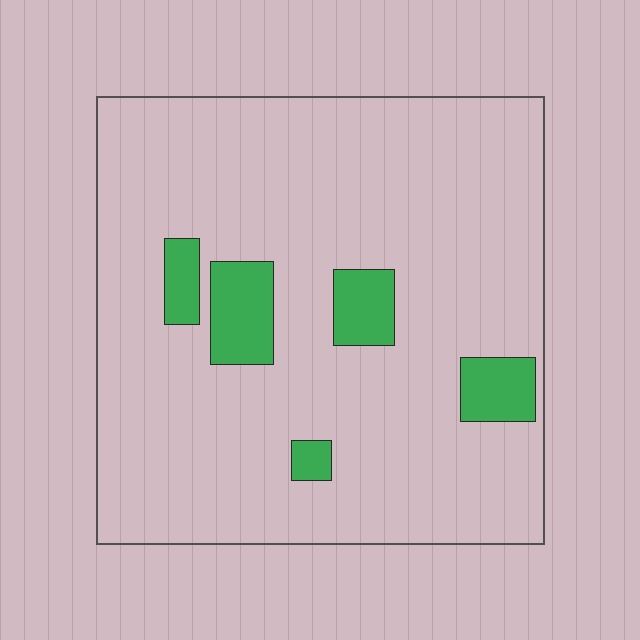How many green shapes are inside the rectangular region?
5.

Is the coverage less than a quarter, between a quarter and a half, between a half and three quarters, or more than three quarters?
Less than a quarter.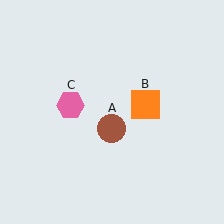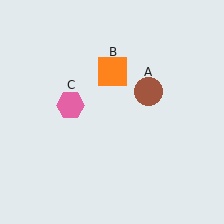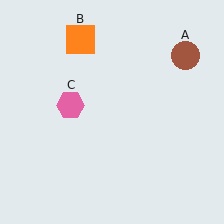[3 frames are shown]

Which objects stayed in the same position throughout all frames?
Pink hexagon (object C) remained stationary.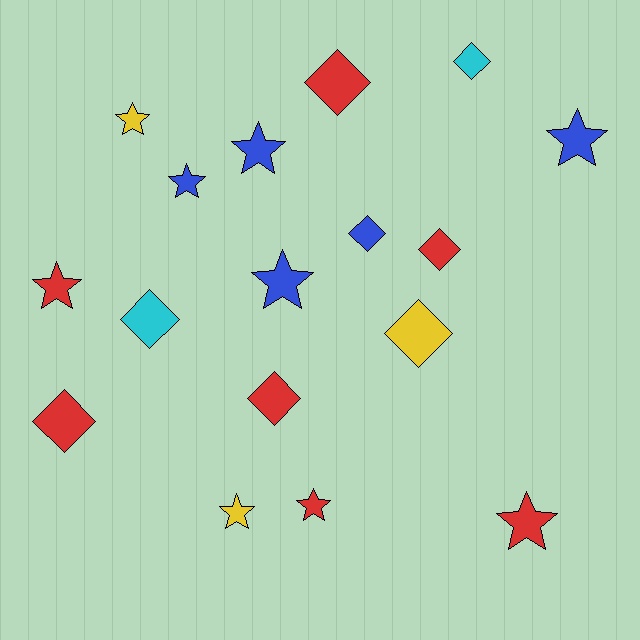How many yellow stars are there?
There are 2 yellow stars.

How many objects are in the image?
There are 17 objects.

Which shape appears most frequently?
Star, with 9 objects.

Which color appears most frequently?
Red, with 7 objects.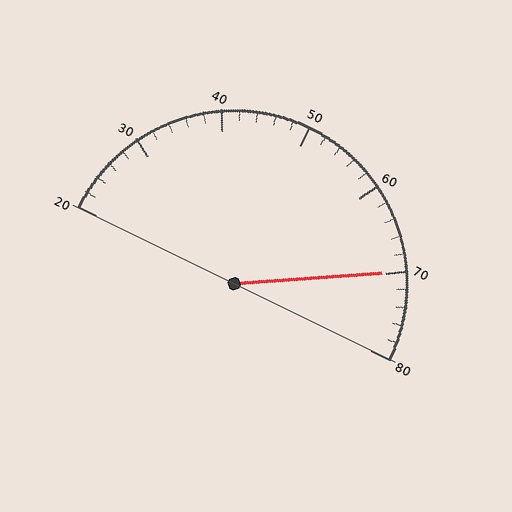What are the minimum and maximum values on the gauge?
The gauge ranges from 20 to 80.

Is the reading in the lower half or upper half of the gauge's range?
The reading is in the upper half of the range (20 to 80).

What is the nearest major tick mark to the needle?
The nearest major tick mark is 70.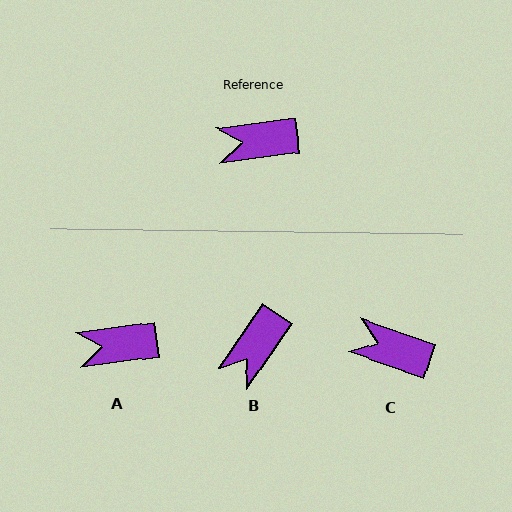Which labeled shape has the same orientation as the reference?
A.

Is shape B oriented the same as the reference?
No, it is off by about 48 degrees.